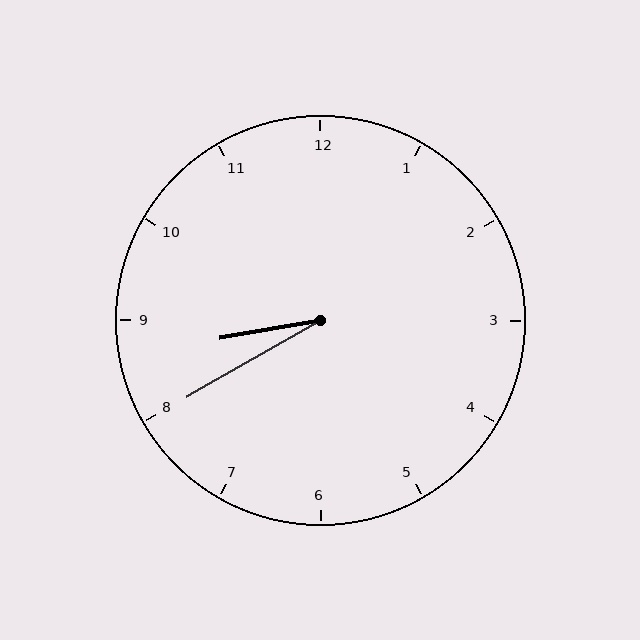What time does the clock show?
8:40.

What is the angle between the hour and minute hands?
Approximately 20 degrees.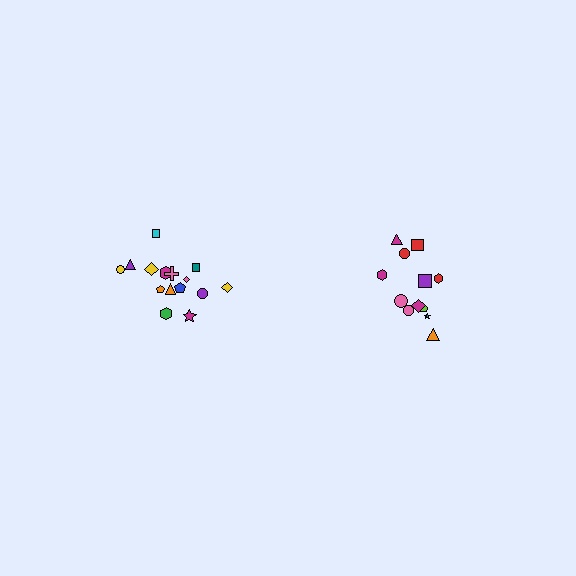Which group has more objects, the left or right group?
The left group.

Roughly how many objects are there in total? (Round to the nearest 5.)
Roughly 25 objects in total.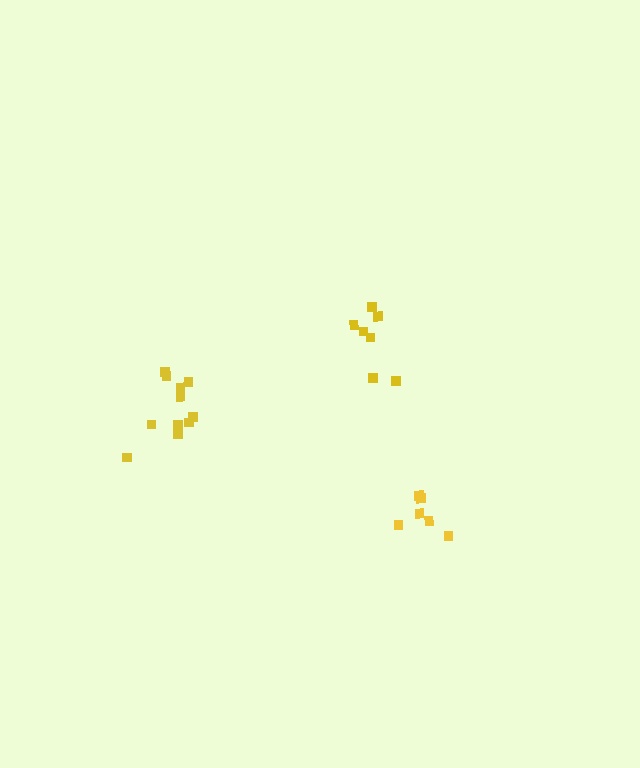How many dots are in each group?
Group 1: 7 dots, Group 2: 6 dots, Group 3: 11 dots (24 total).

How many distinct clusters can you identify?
There are 3 distinct clusters.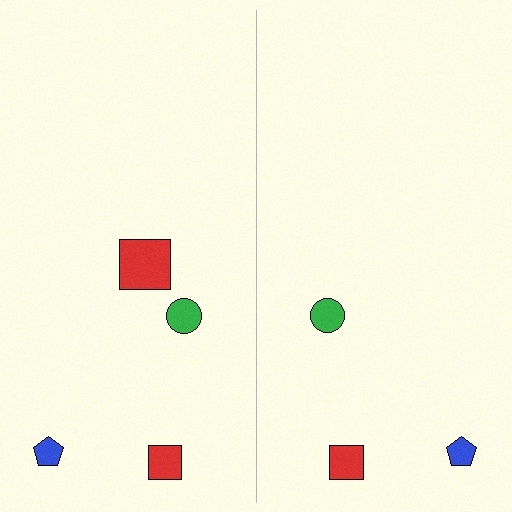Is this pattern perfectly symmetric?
No, the pattern is not perfectly symmetric. A red square is missing from the right side.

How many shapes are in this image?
There are 7 shapes in this image.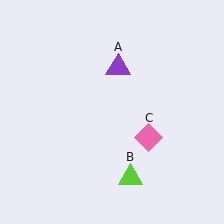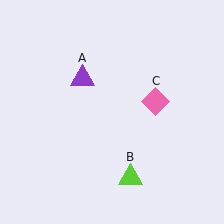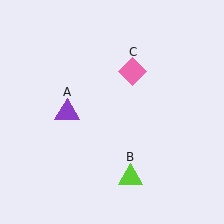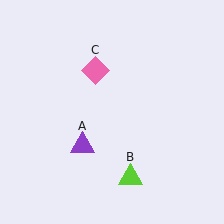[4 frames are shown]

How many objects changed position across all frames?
2 objects changed position: purple triangle (object A), pink diamond (object C).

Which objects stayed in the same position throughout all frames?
Lime triangle (object B) remained stationary.